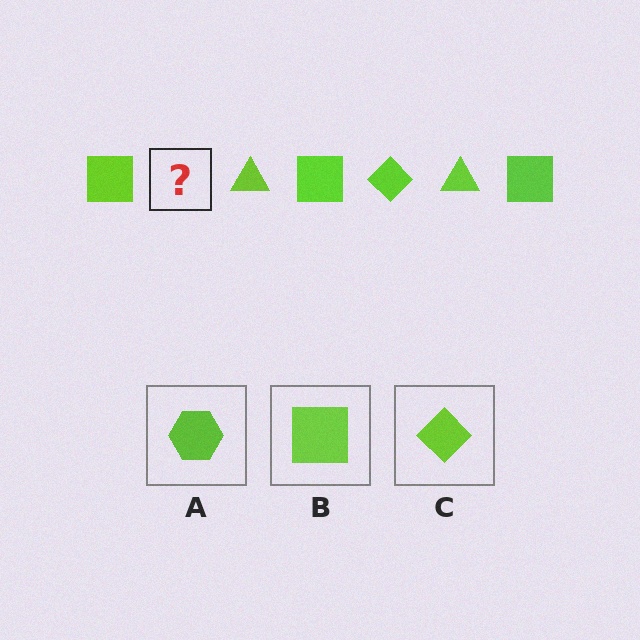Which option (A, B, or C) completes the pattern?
C.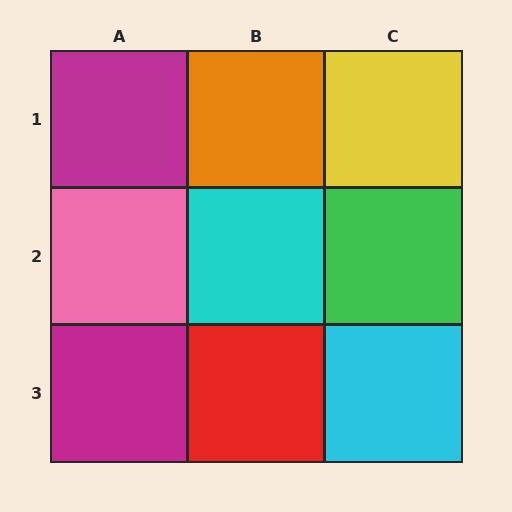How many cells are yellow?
1 cell is yellow.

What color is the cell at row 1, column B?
Orange.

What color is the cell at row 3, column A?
Magenta.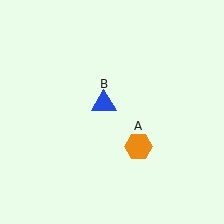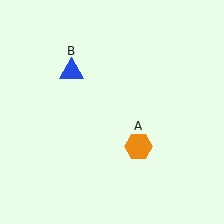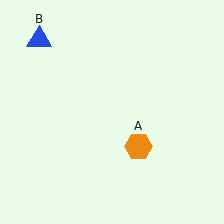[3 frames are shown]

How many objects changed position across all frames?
1 object changed position: blue triangle (object B).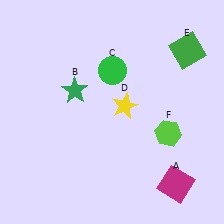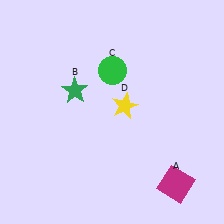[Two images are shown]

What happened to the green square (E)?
The green square (E) was removed in Image 2. It was in the top-right area of Image 1.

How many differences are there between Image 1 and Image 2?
There are 2 differences between the two images.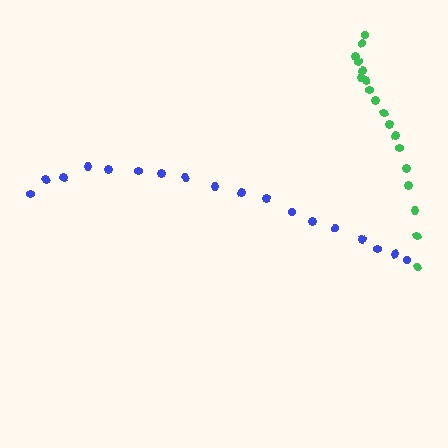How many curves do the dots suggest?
There are 2 distinct paths.